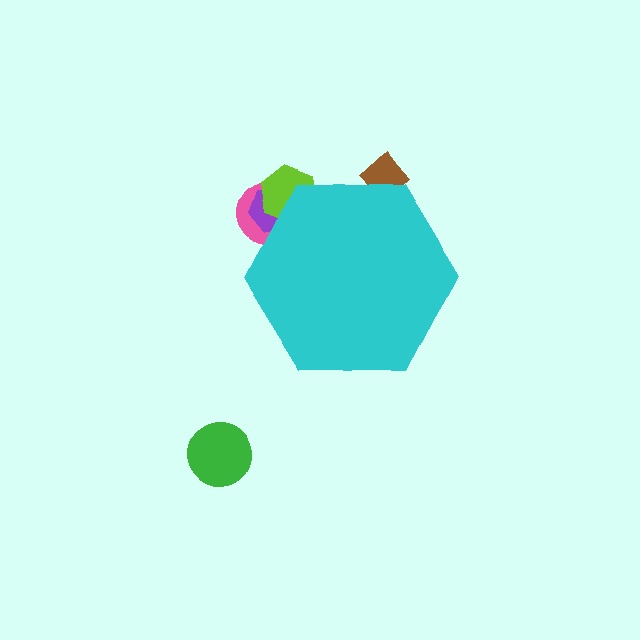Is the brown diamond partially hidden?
Yes, the brown diamond is partially hidden behind the cyan hexagon.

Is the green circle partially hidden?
No, the green circle is fully visible.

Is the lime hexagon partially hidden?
Yes, the lime hexagon is partially hidden behind the cyan hexagon.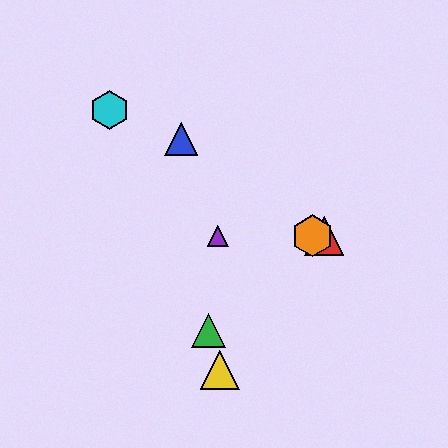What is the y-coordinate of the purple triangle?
The purple triangle is at y≈236.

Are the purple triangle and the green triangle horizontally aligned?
No, the purple triangle is at y≈236 and the green triangle is at y≈331.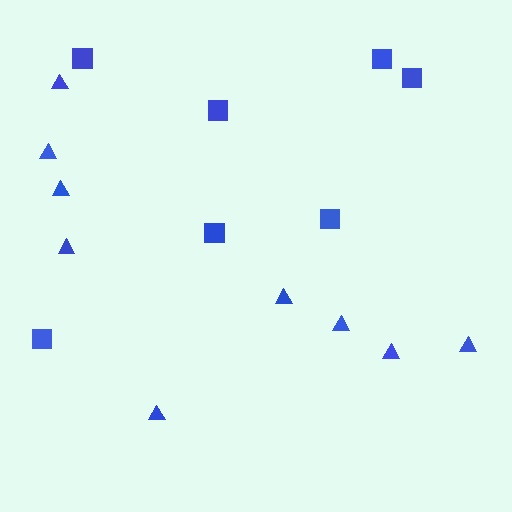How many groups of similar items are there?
There are 2 groups: one group of triangles (9) and one group of squares (7).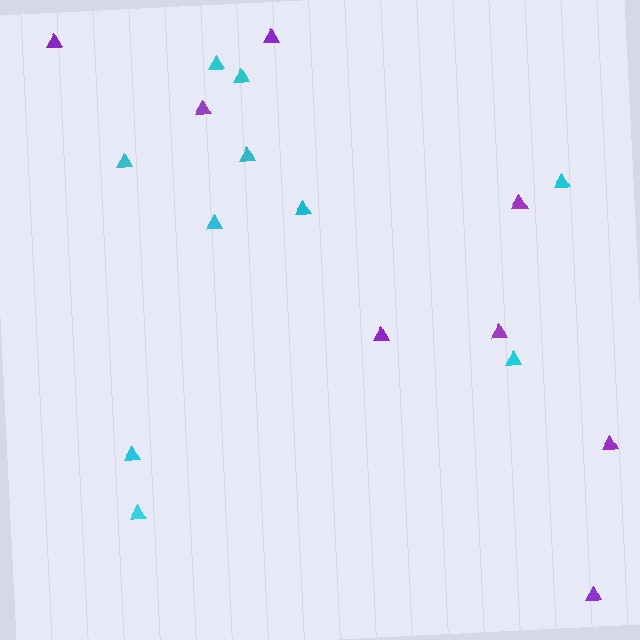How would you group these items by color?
There are 2 groups: one group of cyan triangles (10) and one group of purple triangles (8).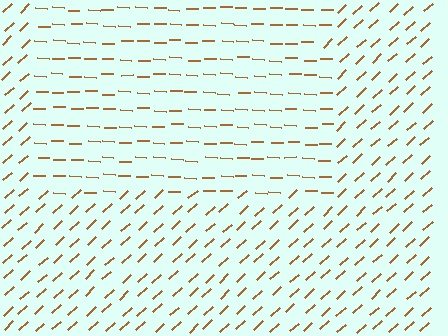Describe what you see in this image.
The image is filled with small brown line segments. A rectangle region in the image has lines oriented differently from the surrounding lines, creating a visible texture boundary.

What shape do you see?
I see a rectangle.